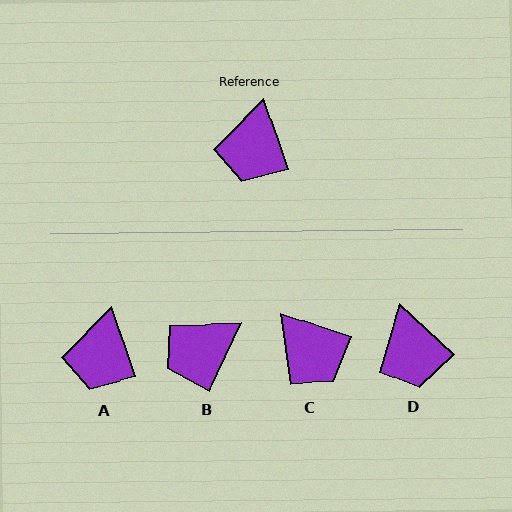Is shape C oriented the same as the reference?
No, it is off by about 53 degrees.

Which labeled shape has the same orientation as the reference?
A.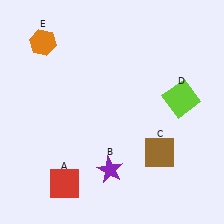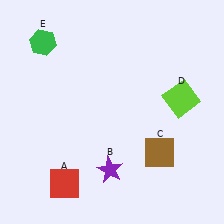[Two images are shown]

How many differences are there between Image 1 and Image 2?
There is 1 difference between the two images.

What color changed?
The hexagon (E) changed from orange in Image 1 to green in Image 2.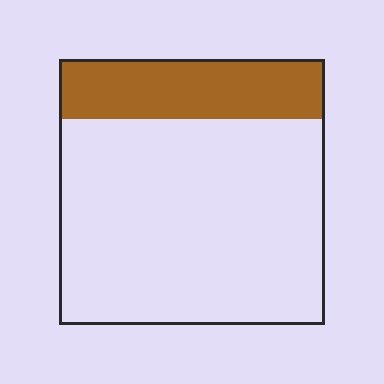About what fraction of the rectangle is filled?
About one quarter (1/4).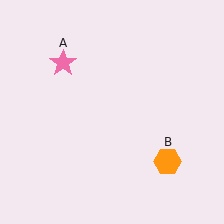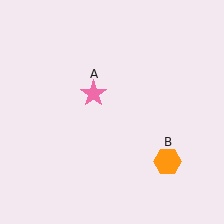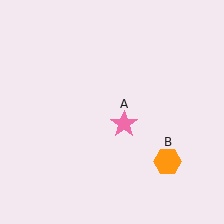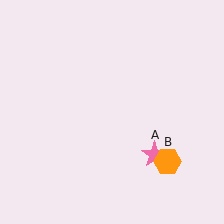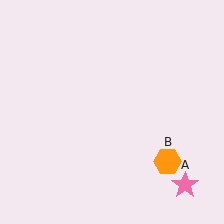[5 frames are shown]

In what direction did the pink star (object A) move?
The pink star (object A) moved down and to the right.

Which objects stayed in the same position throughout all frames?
Orange hexagon (object B) remained stationary.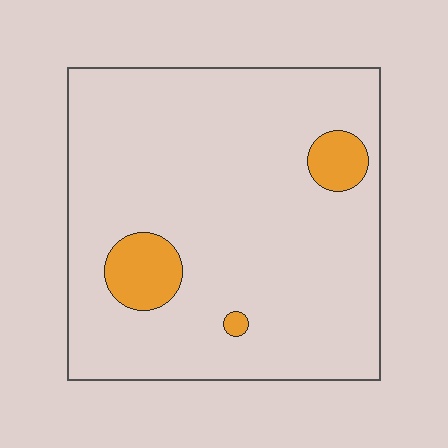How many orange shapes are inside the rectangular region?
3.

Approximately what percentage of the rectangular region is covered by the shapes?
Approximately 10%.